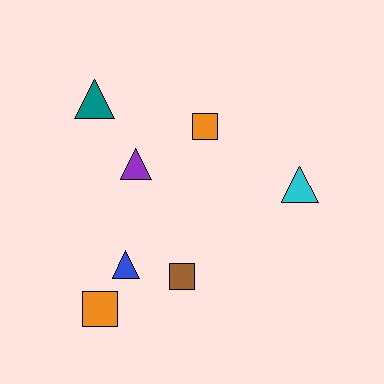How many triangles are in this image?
There are 4 triangles.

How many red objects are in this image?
There are no red objects.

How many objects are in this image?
There are 7 objects.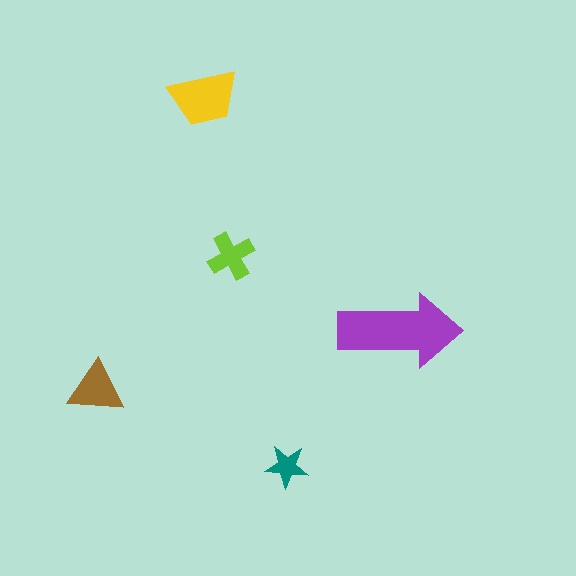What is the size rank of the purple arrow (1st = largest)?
1st.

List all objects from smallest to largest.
The teal star, the lime cross, the brown triangle, the yellow trapezoid, the purple arrow.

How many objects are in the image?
There are 5 objects in the image.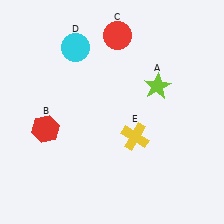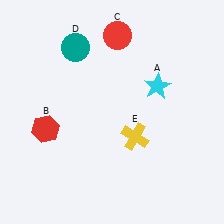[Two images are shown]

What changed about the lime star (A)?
In Image 1, A is lime. In Image 2, it changed to cyan.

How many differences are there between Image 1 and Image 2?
There are 2 differences between the two images.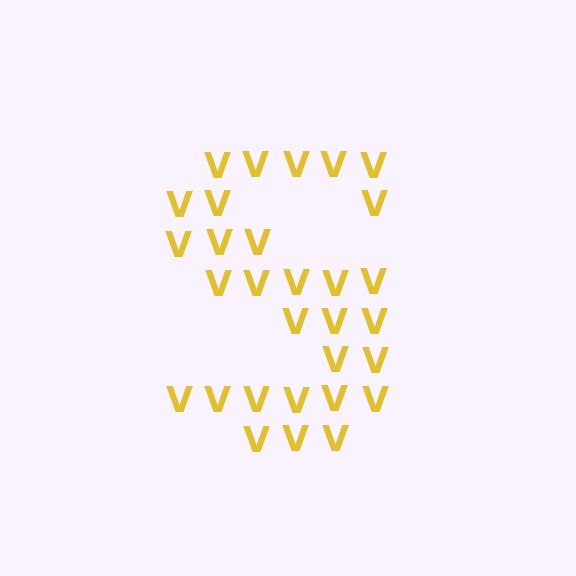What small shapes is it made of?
It is made of small letter V's.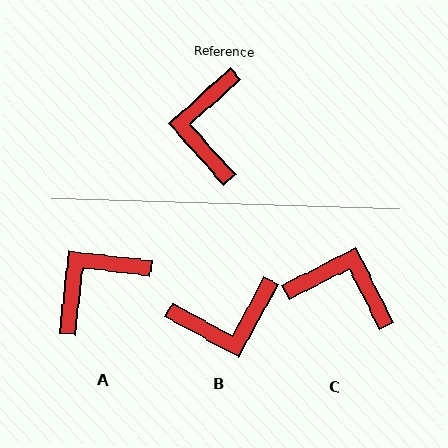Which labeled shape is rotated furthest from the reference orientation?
B, about 109 degrees away.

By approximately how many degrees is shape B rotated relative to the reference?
Approximately 109 degrees counter-clockwise.